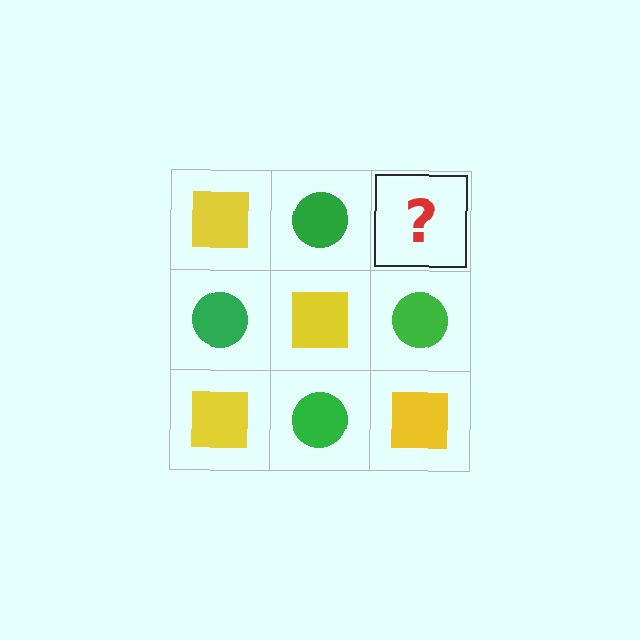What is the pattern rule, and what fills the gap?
The rule is that it alternates yellow square and green circle in a checkerboard pattern. The gap should be filled with a yellow square.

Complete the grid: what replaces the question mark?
The question mark should be replaced with a yellow square.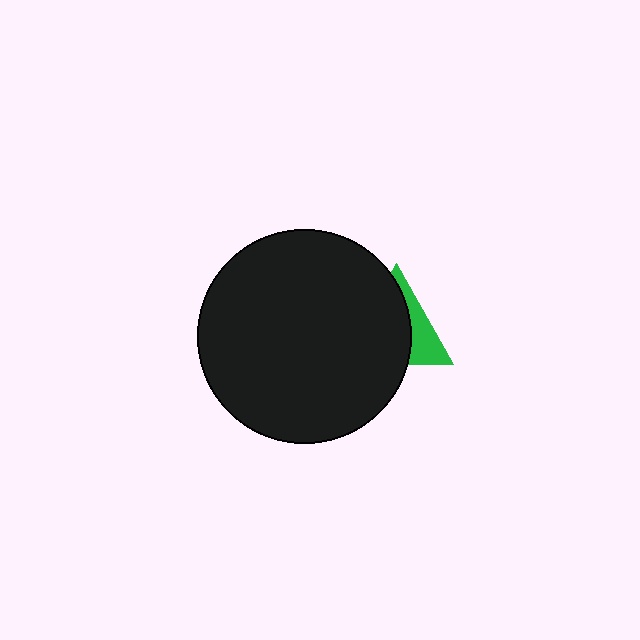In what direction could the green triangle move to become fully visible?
The green triangle could move right. That would shift it out from behind the black circle entirely.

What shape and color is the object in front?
The object in front is a black circle.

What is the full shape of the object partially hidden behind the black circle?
The partially hidden object is a green triangle.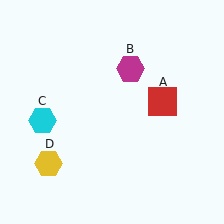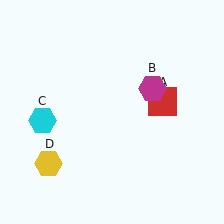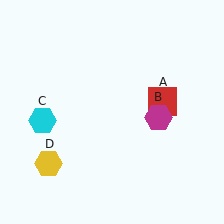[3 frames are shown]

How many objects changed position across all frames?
1 object changed position: magenta hexagon (object B).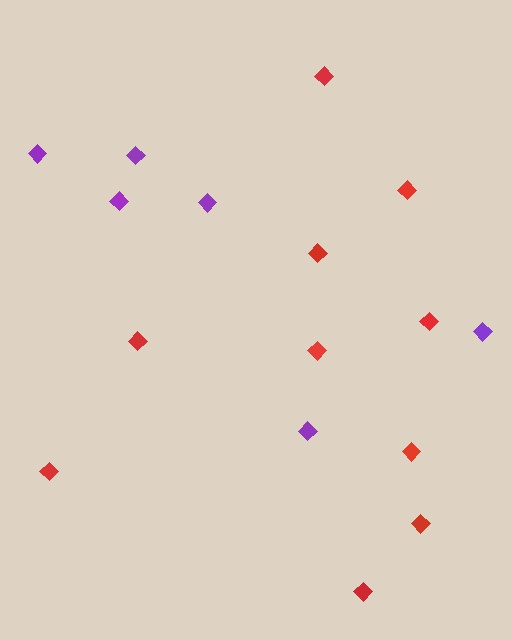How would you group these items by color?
There are 2 groups: one group of purple diamonds (6) and one group of red diamonds (10).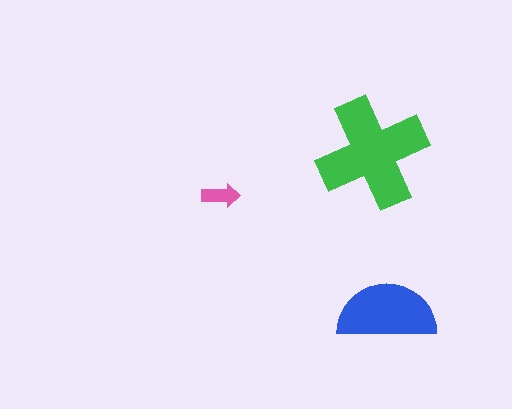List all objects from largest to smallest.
The green cross, the blue semicircle, the pink arrow.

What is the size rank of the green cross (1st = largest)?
1st.